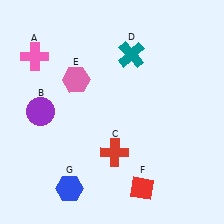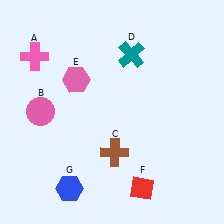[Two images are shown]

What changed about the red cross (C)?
In Image 1, C is red. In Image 2, it changed to brown.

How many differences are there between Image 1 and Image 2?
There are 2 differences between the two images.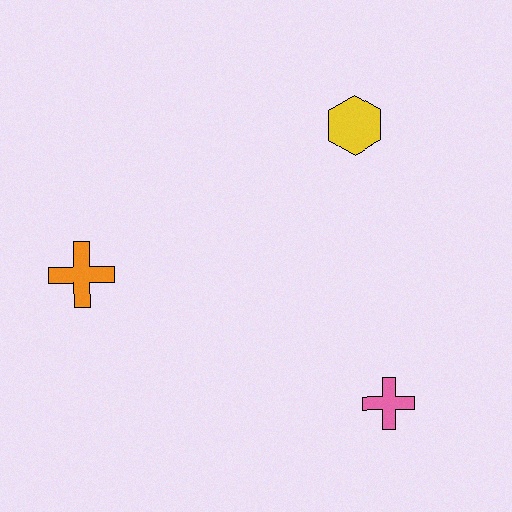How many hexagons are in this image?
There is 1 hexagon.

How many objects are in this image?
There are 3 objects.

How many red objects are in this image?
There are no red objects.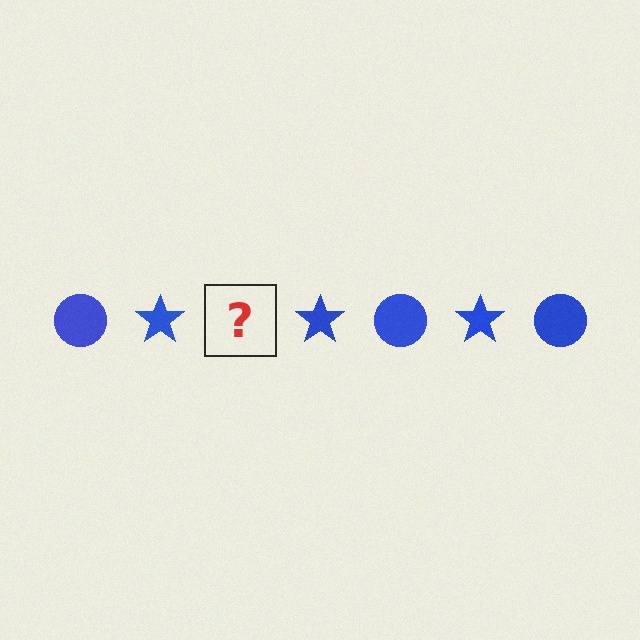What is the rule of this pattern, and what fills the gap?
The rule is that the pattern cycles through circle, star shapes in blue. The gap should be filled with a blue circle.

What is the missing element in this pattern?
The missing element is a blue circle.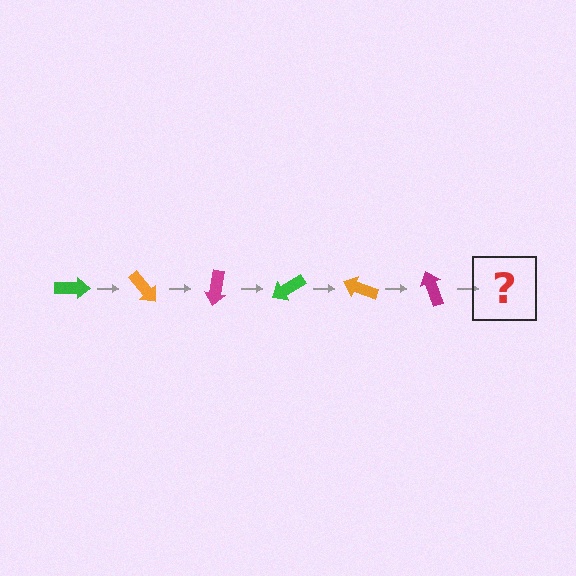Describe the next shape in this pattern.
It should be a green arrow, rotated 300 degrees from the start.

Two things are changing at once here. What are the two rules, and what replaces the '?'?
The two rules are that it rotates 50 degrees each step and the color cycles through green, orange, and magenta. The '?' should be a green arrow, rotated 300 degrees from the start.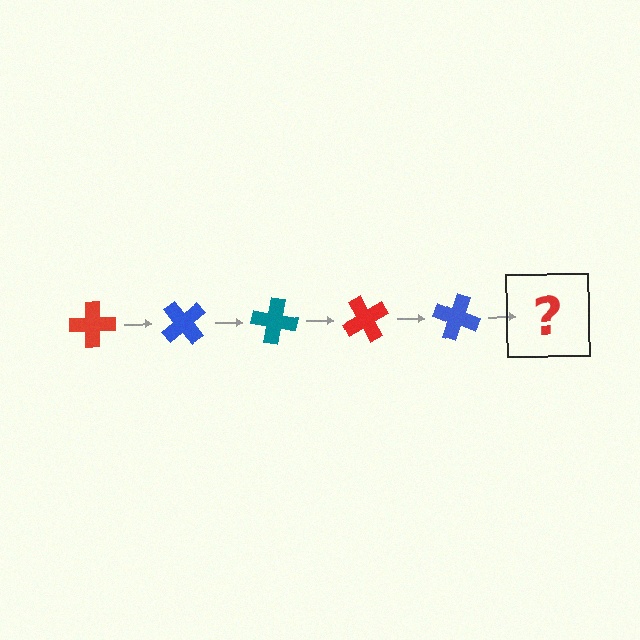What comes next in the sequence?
The next element should be a teal cross, rotated 250 degrees from the start.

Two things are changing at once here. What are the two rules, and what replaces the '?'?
The two rules are that it rotates 50 degrees each step and the color cycles through red, blue, and teal. The '?' should be a teal cross, rotated 250 degrees from the start.